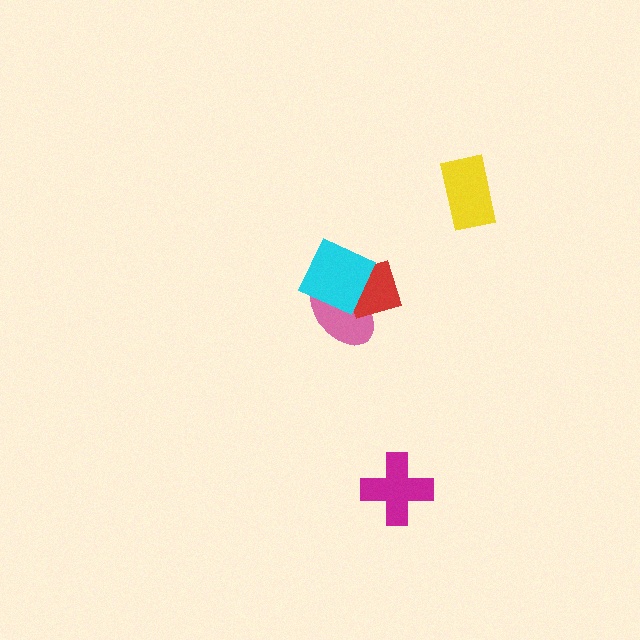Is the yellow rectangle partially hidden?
No, no other shape covers it.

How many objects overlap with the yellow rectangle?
0 objects overlap with the yellow rectangle.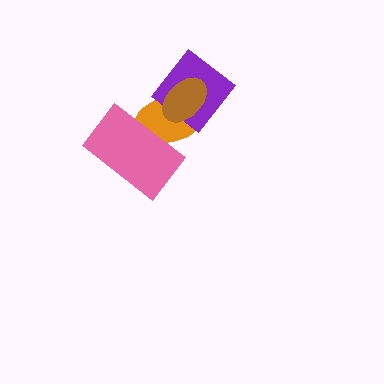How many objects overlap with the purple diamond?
2 objects overlap with the purple diamond.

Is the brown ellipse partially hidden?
No, no other shape covers it.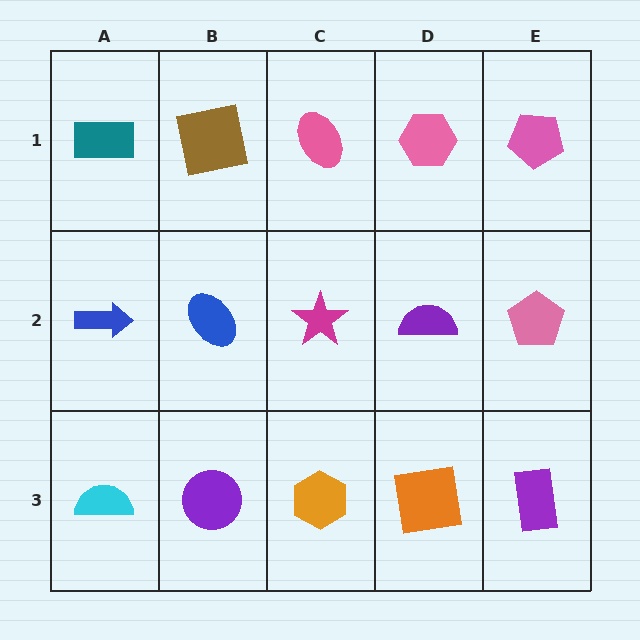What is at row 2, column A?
A blue arrow.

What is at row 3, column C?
An orange hexagon.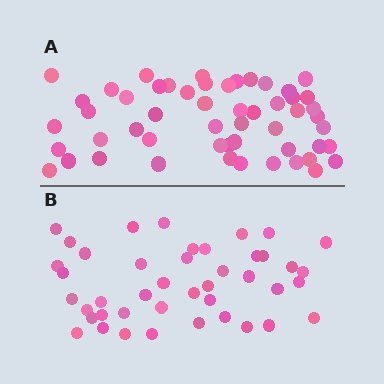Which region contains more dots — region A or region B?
Region A (the top region) has more dots.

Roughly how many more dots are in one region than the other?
Region A has roughly 10 or so more dots than region B.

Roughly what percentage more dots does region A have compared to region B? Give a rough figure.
About 25% more.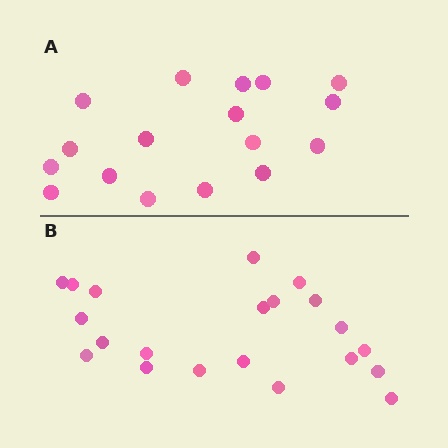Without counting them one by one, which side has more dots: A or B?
Region B (the bottom region) has more dots.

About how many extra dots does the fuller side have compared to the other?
Region B has about 4 more dots than region A.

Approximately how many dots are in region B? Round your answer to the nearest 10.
About 20 dots. (The exact count is 21, which rounds to 20.)